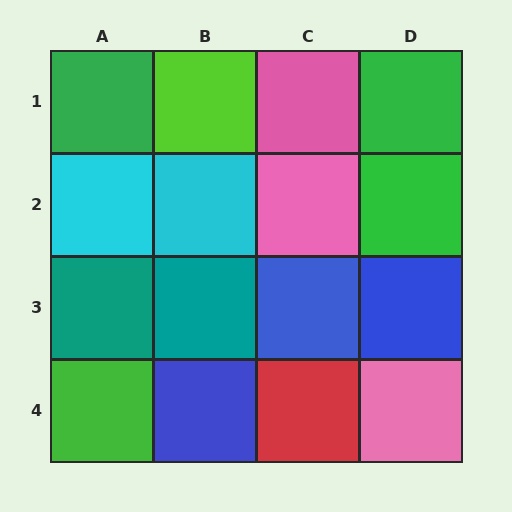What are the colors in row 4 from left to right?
Green, blue, red, pink.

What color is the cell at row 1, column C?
Pink.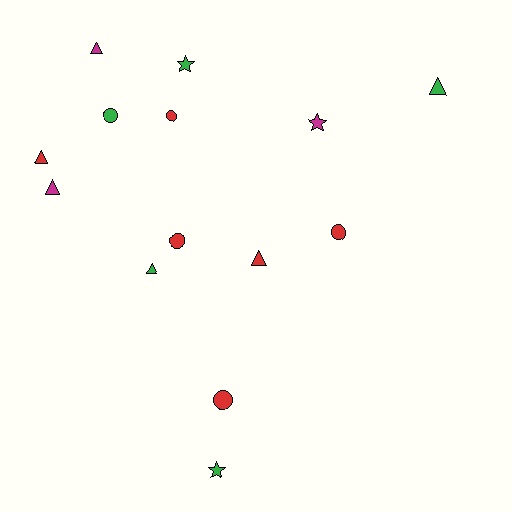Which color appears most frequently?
Red, with 6 objects.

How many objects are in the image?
There are 14 objects.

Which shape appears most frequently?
Triangle, with 6 objects.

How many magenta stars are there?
There is 1 magenta star.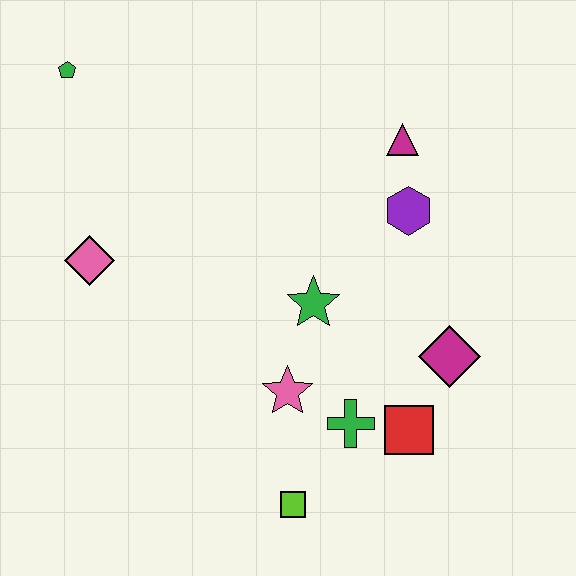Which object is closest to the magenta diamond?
The red square is closest to the magenta diamond.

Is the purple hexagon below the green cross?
No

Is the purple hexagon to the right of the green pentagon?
Yes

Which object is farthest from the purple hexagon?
The green pentagon is farthest from the purple hexagon.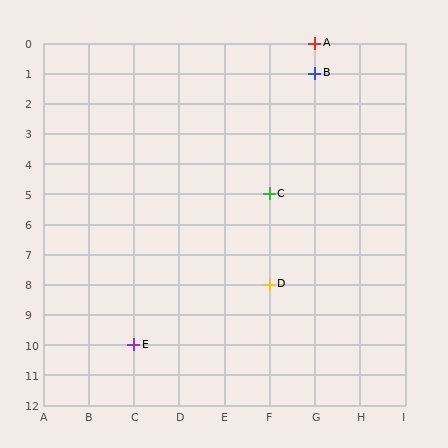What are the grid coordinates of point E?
Point E is at grid coordinates (C, 10).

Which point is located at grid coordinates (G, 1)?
Point B is at (G, 1).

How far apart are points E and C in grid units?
Points E and C are 3 columns and 5 rows apart (about 5.8 grid units diagonally).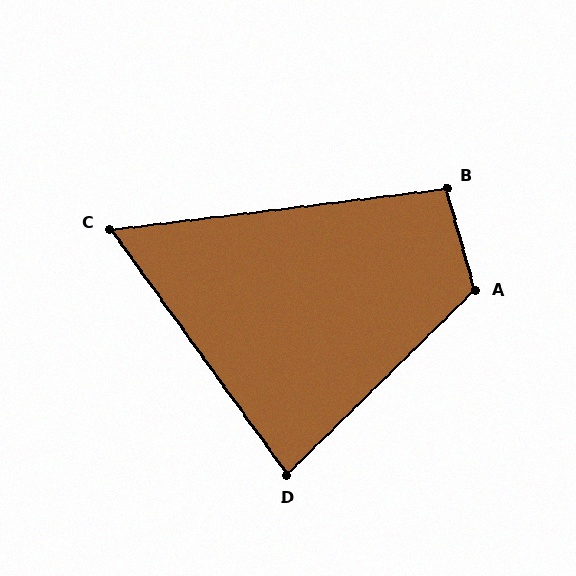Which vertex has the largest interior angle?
A, at approximately 119 degrees.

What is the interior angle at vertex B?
Approximately 99 degrees (obtuse).